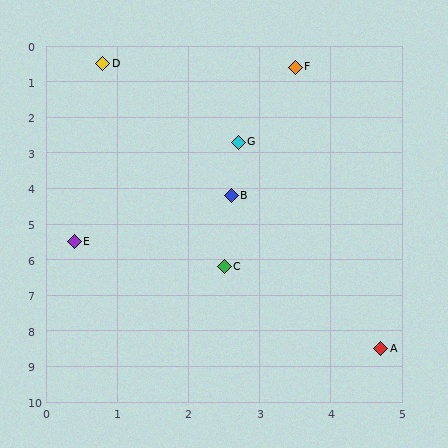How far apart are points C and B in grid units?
Points C and B are about 2.0 grid units apart.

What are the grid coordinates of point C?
Point C is at approximately (2.5, 6.2).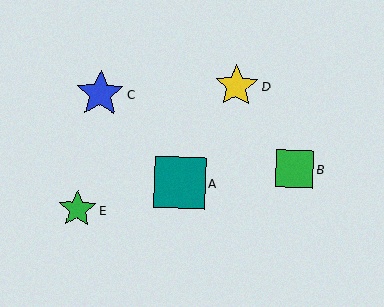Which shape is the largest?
The teal square (labeled A) is the largest.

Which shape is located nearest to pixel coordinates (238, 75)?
The yellow star (labeled D) at (237, 86) is nearest to that location.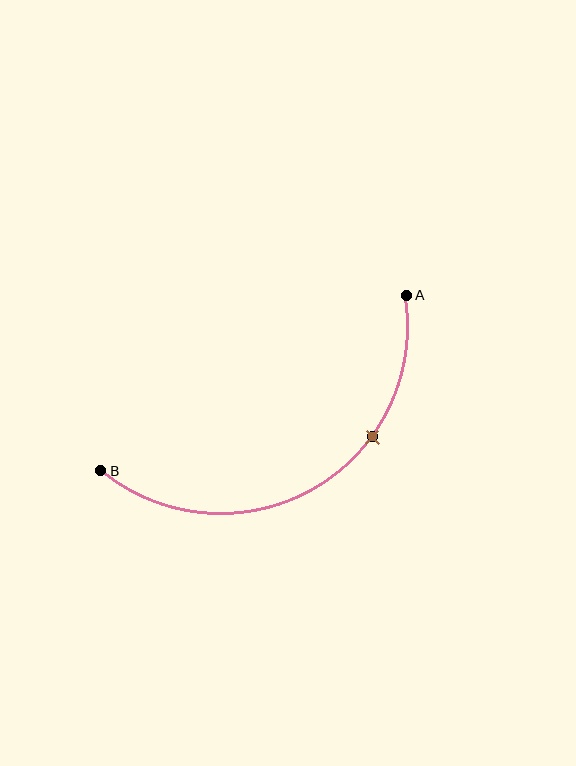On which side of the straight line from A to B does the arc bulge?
The arc bulges below the straight line connecting A and B.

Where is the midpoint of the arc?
The arc midpoint is the point on the curve farthest from the straight line joining A and B. It sits below that line.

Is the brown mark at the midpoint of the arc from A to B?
No. The brown mark lies on the arc but is closer to endpoint A. The arc midpoint would be at the point on the curve equidistant along the arc from both A and B.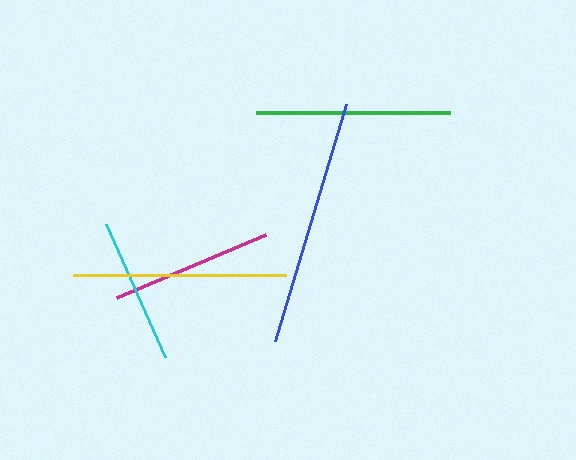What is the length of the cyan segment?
The cyan segment is approximately 145 pixels long.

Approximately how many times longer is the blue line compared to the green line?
The blue line is approximately 1.3 times the length of the green line.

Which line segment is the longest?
The blue line is the longest at approximately 247 pixels.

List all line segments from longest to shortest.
From longest to shortest: blue, yellow, green, magenta, cyan.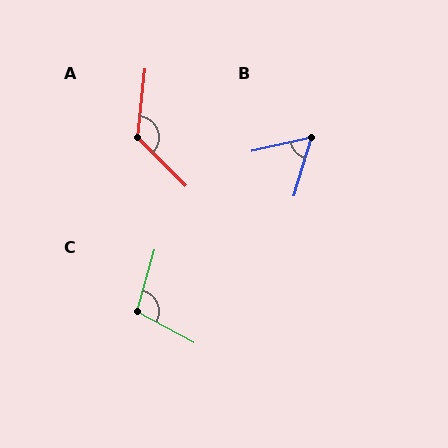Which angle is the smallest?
B, at approximately 61 degrees.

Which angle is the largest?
A, at approximately 129 degrees.